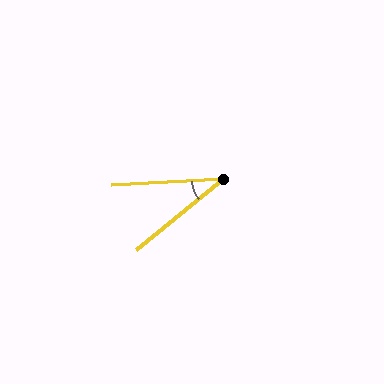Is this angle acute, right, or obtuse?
It is acute.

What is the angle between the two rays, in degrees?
Approximately 36 degrees.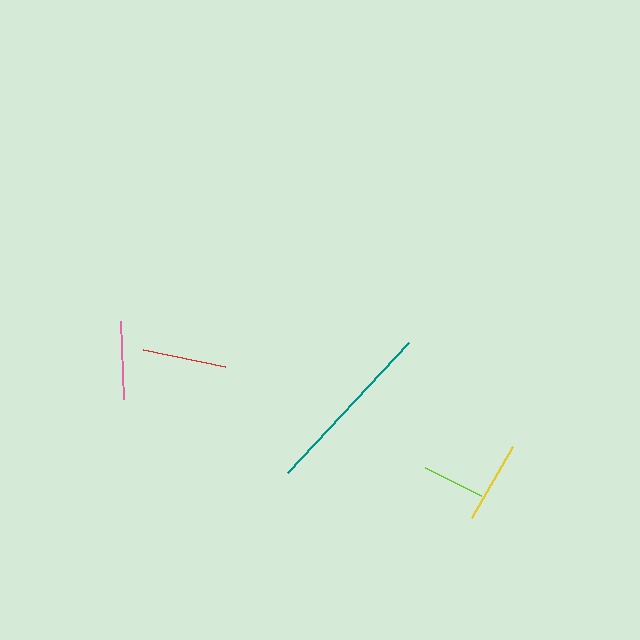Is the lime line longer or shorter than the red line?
The red line is longer than the lime line.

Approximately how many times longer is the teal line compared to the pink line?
The teal line is approximately 2.3 times the length of the pink line.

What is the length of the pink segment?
The pink segment is approximately 78 pixels long.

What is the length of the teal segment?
The teal segment is approximately 177 pixels long.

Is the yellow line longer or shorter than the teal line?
The teal line is longer than the yellow line.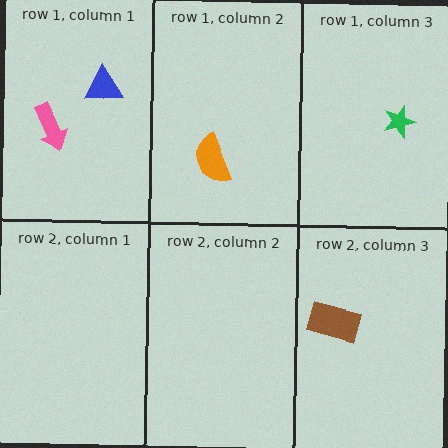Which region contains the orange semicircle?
The row 1, column 2 region.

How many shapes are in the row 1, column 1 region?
2.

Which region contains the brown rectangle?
The row 2, column 3 region.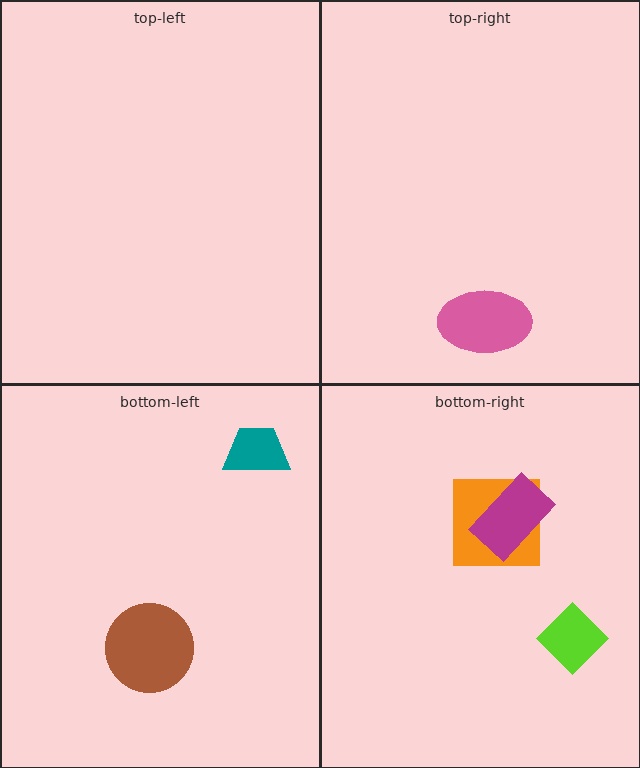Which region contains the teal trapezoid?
The bottom-left region.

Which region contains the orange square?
The bottom-right region.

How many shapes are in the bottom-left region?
2.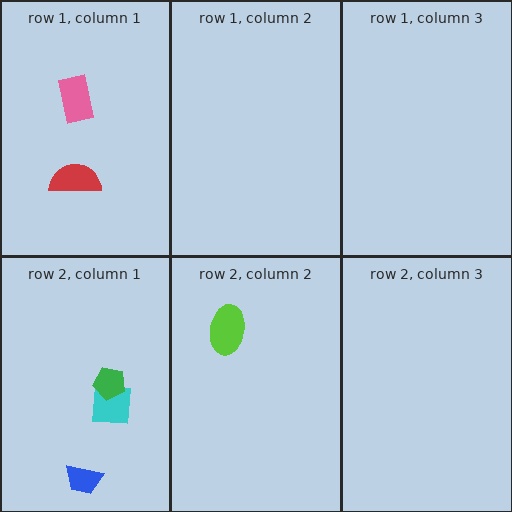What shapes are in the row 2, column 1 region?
The cyan square, the green pentagon, the blue trapezoid.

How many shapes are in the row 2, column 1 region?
3.